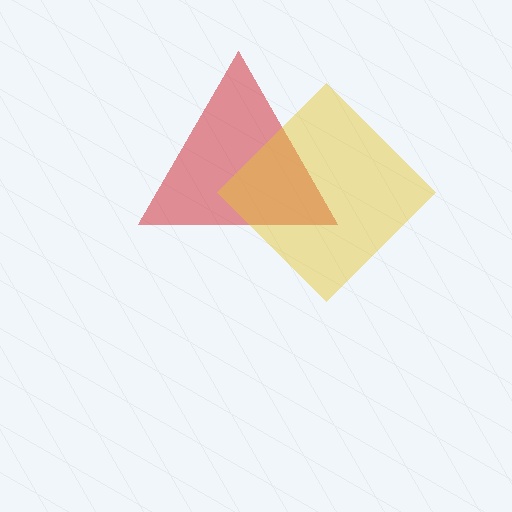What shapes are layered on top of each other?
The layered shapes are: a red triangle, a yellow diamond.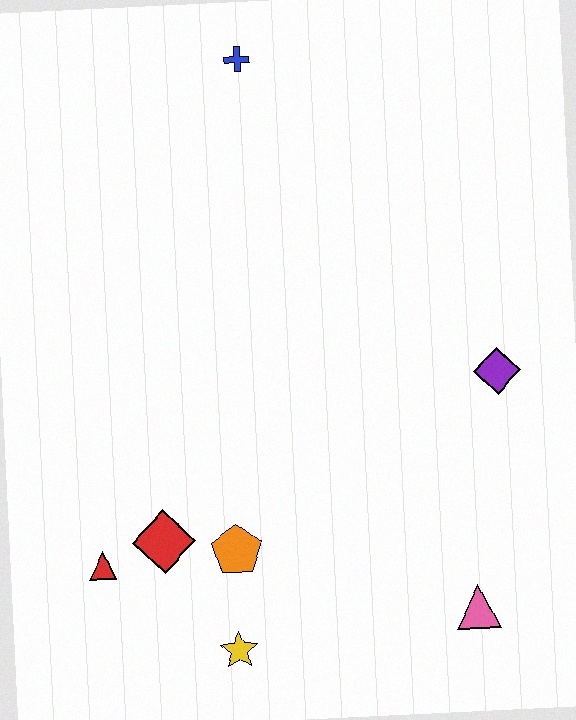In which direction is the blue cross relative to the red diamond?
The blue cross is above the red diamond.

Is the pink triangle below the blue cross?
Yes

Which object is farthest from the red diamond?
The blue cross is farthest from the red diamond.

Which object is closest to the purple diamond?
The pink triangle is closest to the purple diamond.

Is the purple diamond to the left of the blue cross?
No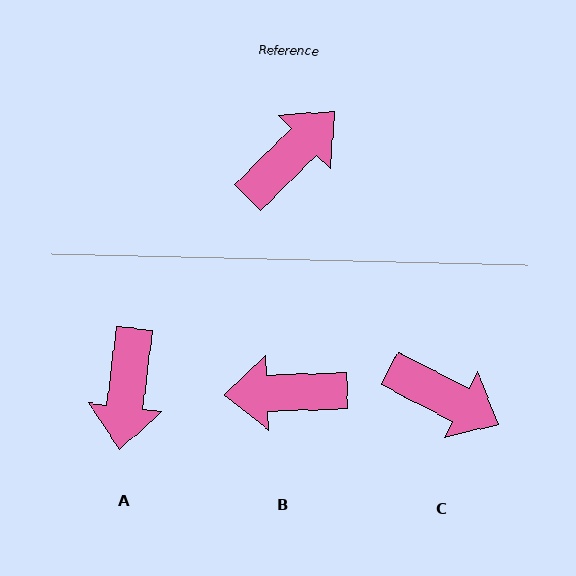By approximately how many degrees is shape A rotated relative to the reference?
Approximately 141 degrees clockwise.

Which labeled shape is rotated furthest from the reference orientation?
A, about 141 degrees away.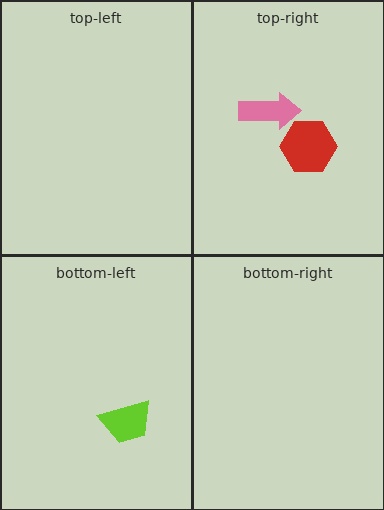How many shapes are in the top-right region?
2.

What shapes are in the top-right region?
The red hexagon, the pink arrow.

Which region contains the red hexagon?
The top-right region.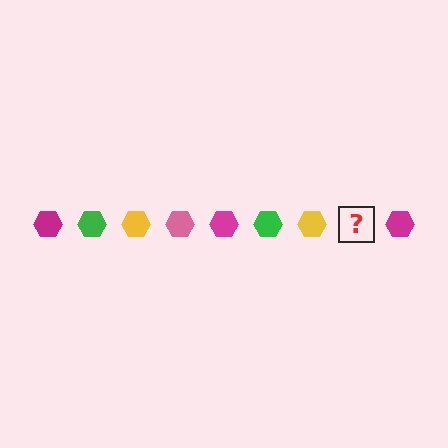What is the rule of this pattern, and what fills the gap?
The rule is that the pattern cycles through magenta, green, yellow, pink hexagons. The gap should be filled with a pink hexagon.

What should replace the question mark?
The question mark should be replaced with a pink hexagon.